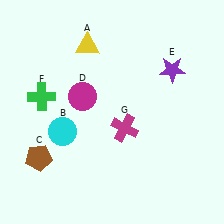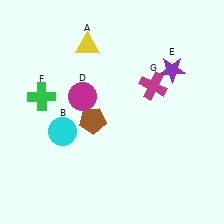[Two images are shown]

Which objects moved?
The objects that moved are: the brown pentagon (C), the magenta cross (G).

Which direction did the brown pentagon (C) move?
The brown pentagon (C) moved right.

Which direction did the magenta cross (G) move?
The magenta cross (G) moved up.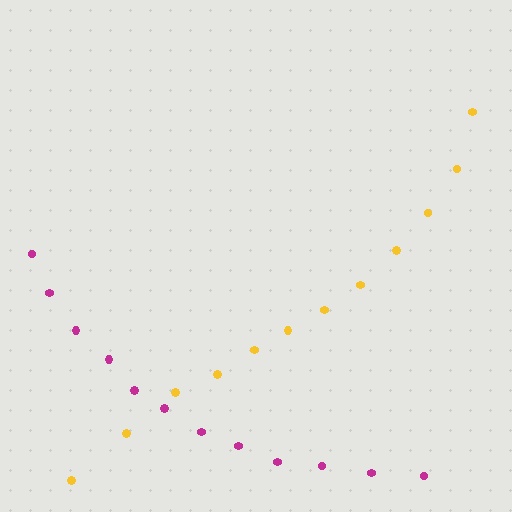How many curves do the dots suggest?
There are 2 distinct paths.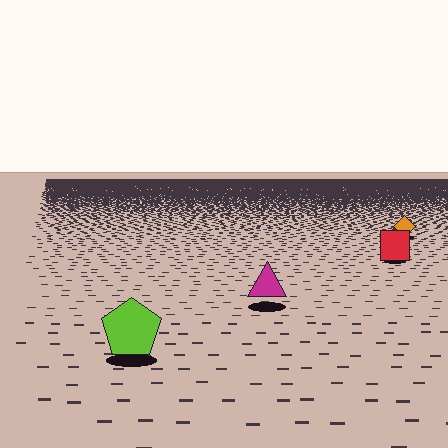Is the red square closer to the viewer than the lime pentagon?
No. The lime pentagon is closer — you can tell from the texture gradient: the ground texture is coarser near it.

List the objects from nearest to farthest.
From nearest to farthest: the lime pentagon, the magenta triangle, the red square, the orange diamond.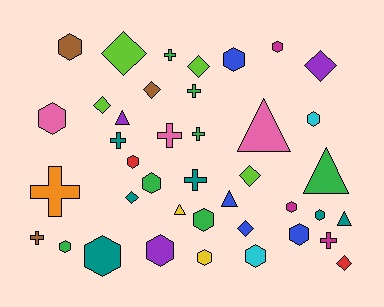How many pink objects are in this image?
There are 3 pink objects.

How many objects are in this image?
There are 40 objects.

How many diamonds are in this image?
There are 9 diamonds.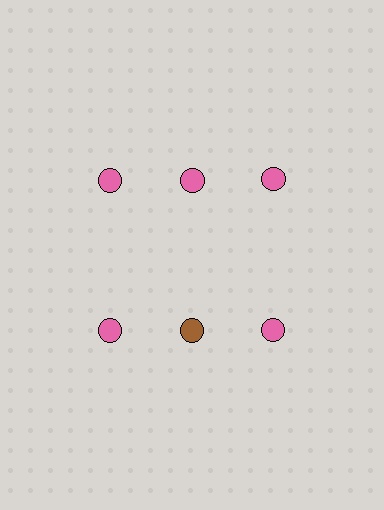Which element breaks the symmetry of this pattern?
The brown circle in the second row, second from left column breaks the symmetry. All other shapes are pink circles.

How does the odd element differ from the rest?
It has a different color: brown instead of pink.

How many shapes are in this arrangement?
There are 6 shapes arranged in a grid pattern.